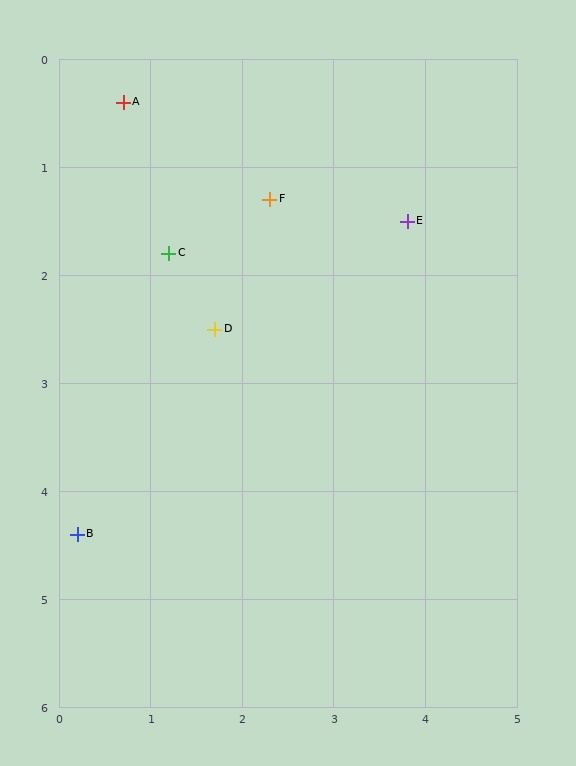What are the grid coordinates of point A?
Point A is at approximately (0.7, 0.4).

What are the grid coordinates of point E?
Point E is at approximately (3.8, 1.5).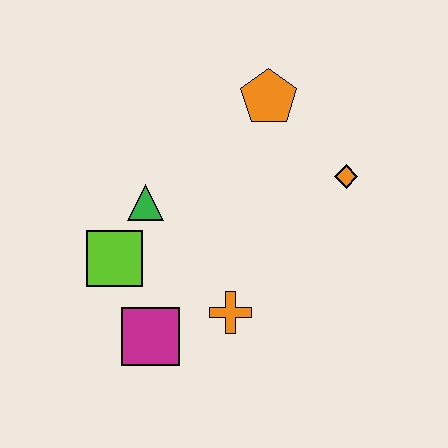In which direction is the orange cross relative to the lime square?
The orange cross is to the right of the lime square.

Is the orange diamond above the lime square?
Yes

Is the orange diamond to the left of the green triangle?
No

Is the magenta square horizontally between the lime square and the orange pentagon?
Yes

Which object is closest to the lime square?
The green triangle is closest to the lime square.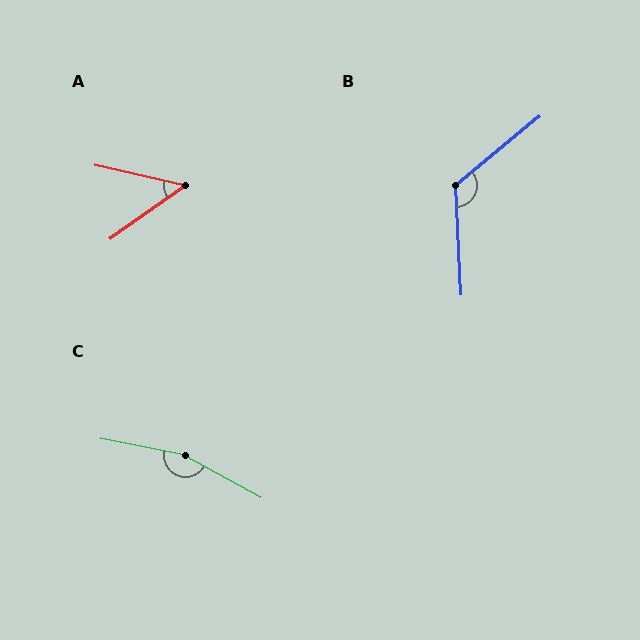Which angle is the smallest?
A, at approximately 48 degrees.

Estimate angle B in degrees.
Approximately 127 degrees.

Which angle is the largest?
C, at approximately 162 degrees.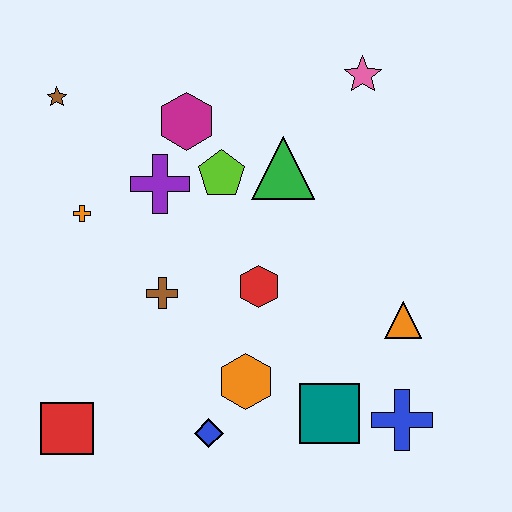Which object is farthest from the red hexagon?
The brown star is farthest from the red hexagon.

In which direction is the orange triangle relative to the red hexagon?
The orange triangle is to the right of the red hexagon.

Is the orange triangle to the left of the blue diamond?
No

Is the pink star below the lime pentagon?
No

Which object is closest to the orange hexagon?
The blue diamond is closest to the orange hexagon.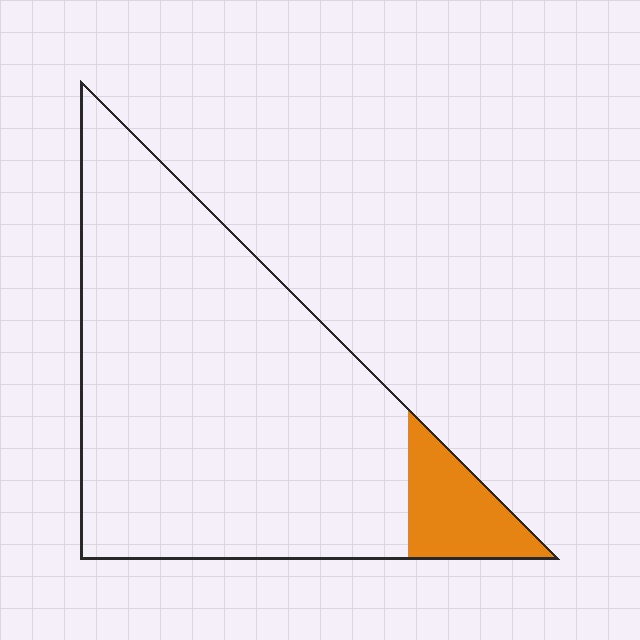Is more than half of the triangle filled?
No.